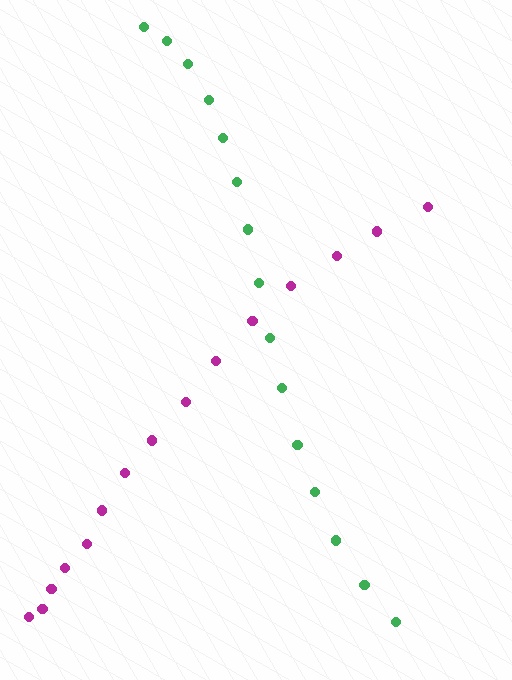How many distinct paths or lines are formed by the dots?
There are 2 distinct paths.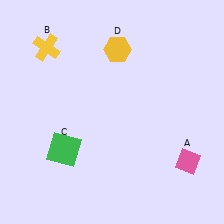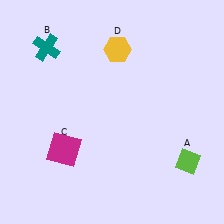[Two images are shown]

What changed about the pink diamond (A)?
In Image 1, A is pink. In Image 2, it changed to lime.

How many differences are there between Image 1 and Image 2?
There are 3 differences between the two images.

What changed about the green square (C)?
In Image 1, C is green. In Image 2, it changed to magenta.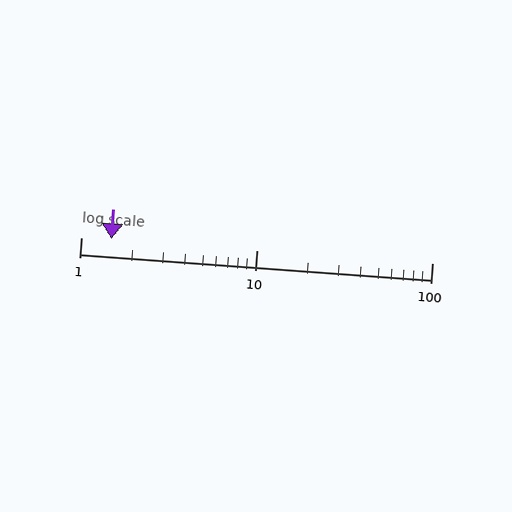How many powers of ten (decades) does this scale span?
The scale spans 2 decades, from 1 to 100.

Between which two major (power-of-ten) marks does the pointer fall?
The pointer is between 1 and 10.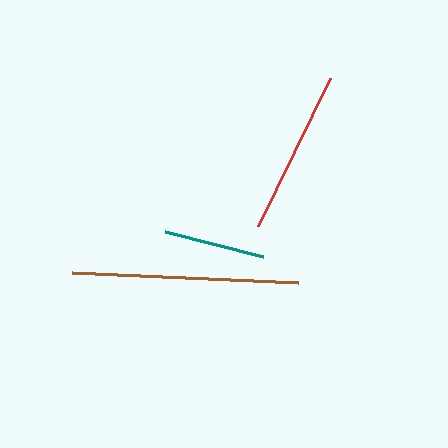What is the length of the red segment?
The red segment is approximately 164 pixels long.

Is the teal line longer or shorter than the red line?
The red line is longer than the teal line.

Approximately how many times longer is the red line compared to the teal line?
The red line is approximately 1.6 times the length of the teal line.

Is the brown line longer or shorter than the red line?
The brown line is longer than the red line.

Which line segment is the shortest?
The teal line is the shortest at approximately 101 pixels.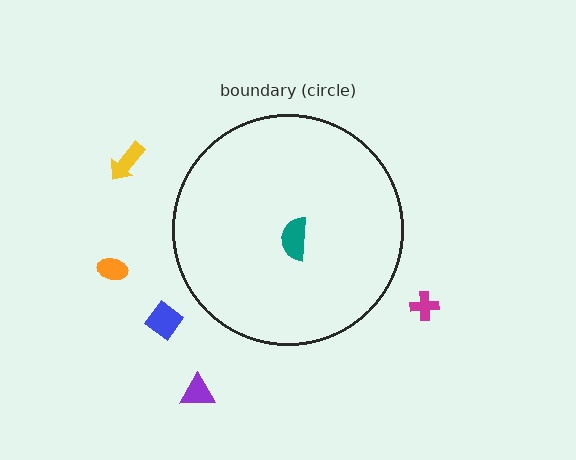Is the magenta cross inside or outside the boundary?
Outside.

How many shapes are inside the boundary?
1 inside, 5 outside.